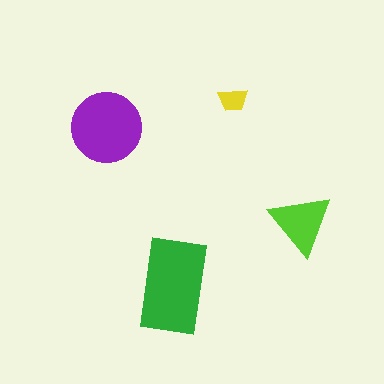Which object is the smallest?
The yellow trapezoid.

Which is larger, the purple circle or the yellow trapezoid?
The purple circle.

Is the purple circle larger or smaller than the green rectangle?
Smaller.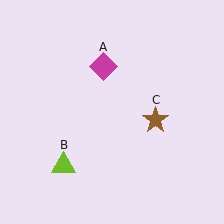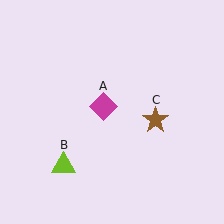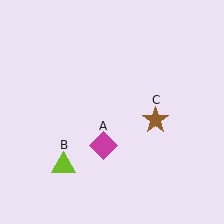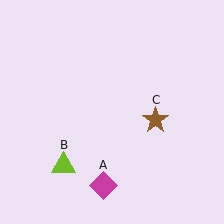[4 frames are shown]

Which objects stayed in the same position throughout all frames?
Lime triangle (object B) and brown star (object C) remained stationary.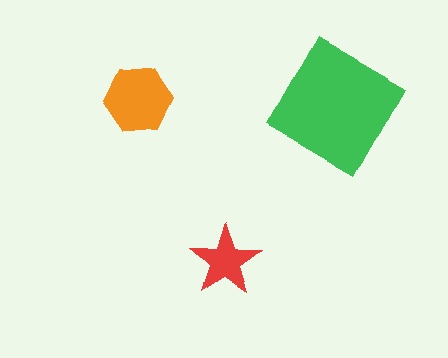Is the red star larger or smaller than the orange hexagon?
Smaller.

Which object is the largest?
The green square.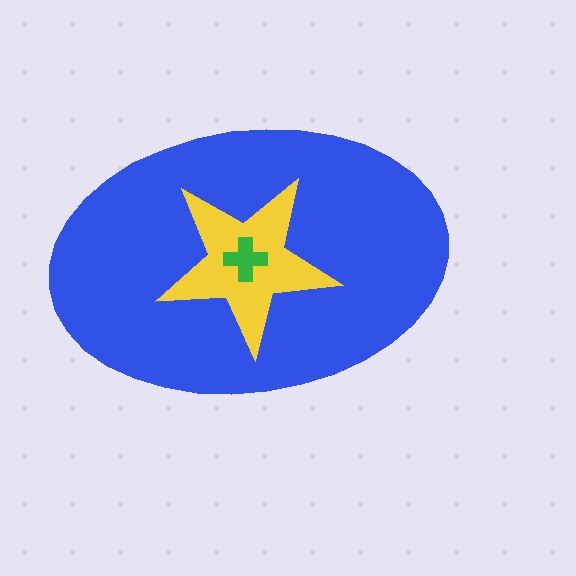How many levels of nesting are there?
3.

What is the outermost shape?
The blue ellipse.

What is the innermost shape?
The green cross.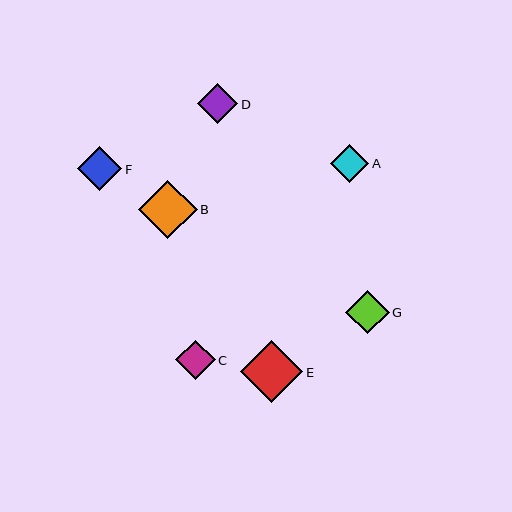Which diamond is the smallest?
Diamond A is the smallest with a size of approximately 38 pixels.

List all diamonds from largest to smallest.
From largest to smallest: E, B, F, G, D, C, A.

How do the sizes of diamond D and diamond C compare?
Diamond D and diamond C are approximately the same size.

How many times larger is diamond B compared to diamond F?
Diamond B is approximately 1.3 times the size of diamond F.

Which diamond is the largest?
Diamond E is the largest with a size of approximately 62 pixels.